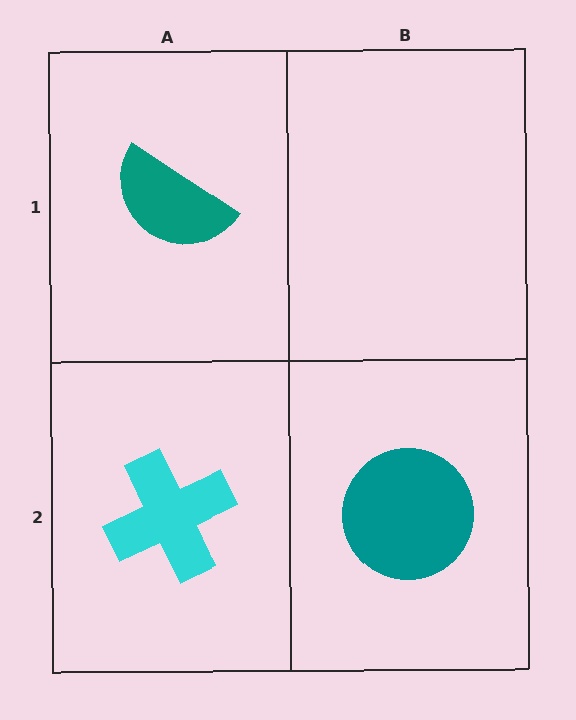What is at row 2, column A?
A cyan cross.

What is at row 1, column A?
A teal semicircle.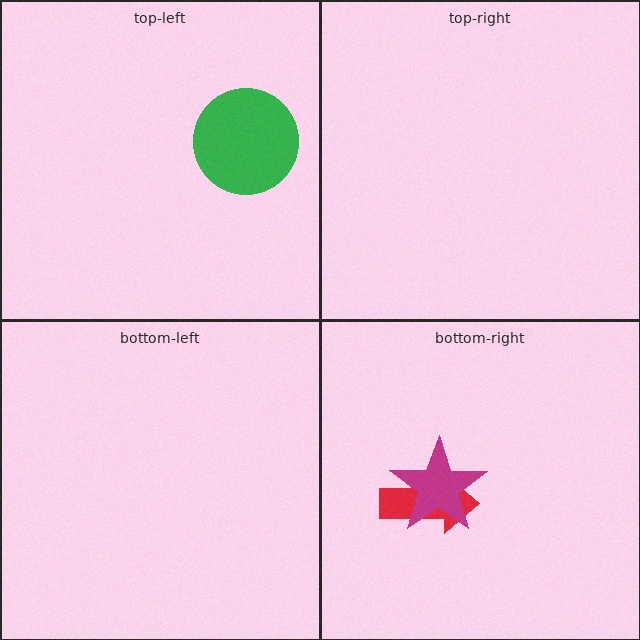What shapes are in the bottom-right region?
The red arrow, the magenta star.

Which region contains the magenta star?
The bottom-right region.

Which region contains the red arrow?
The bottom-right region.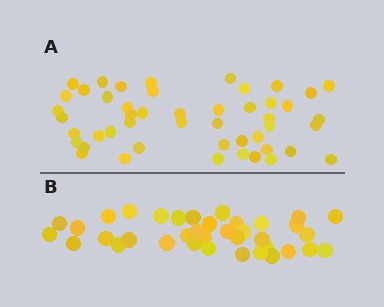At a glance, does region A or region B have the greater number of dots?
Region A (the top region) has more dots.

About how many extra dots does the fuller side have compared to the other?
Region A has roughly 12 or so more dots than region B.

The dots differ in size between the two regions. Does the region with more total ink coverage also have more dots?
No. Region B has more total ink coverage because its dots are larger, but region A actually contains more individual dots. Total area can be misleading — the number of items is what matters here.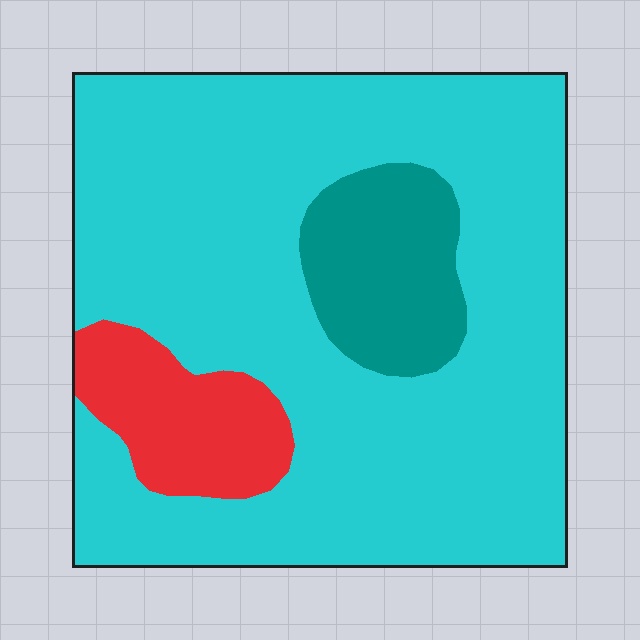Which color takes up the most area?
Cyan, at roughly 80%.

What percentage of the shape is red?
Red takes up less than a quarter of the shape.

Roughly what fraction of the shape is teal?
Teal covers around 10% of the shape.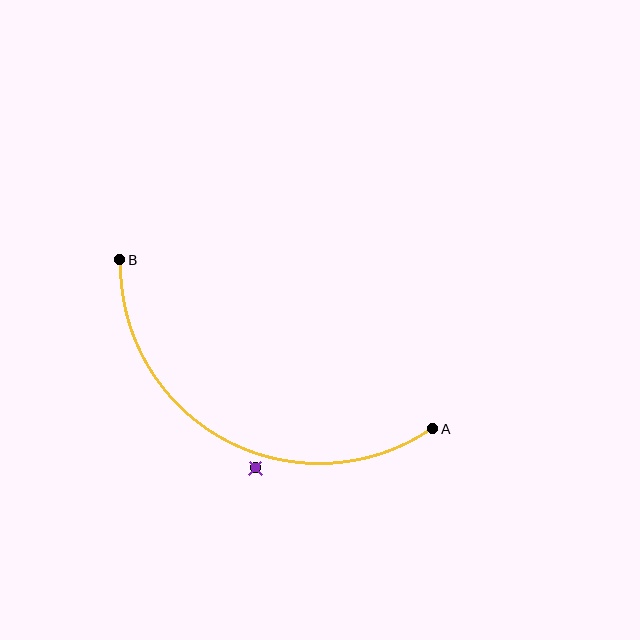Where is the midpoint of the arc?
The arc midpoint is the point on the curve farthest from the straight line joining A and B. It sits below that line.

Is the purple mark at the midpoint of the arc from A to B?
No — the purple mark does not lie on the arc at all. It sits slightly outside the curve.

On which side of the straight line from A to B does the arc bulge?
The arc bulges below the straight line connecting A and B.